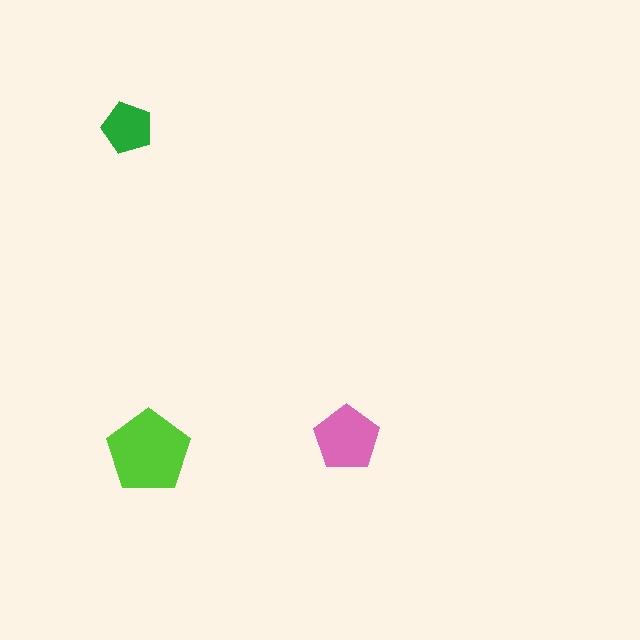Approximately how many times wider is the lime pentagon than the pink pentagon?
About 1.5 times wider.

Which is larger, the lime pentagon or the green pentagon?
The lime one.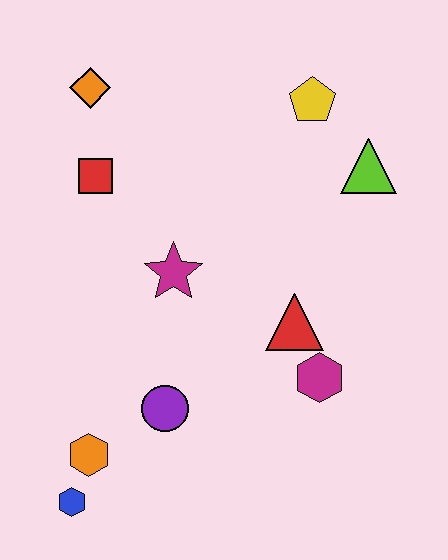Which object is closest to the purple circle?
The orange hexagon is closest to the purple circle.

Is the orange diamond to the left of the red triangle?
Yes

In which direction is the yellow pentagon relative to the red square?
The yellow pentagon is to the right of the red square.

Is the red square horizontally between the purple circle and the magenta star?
No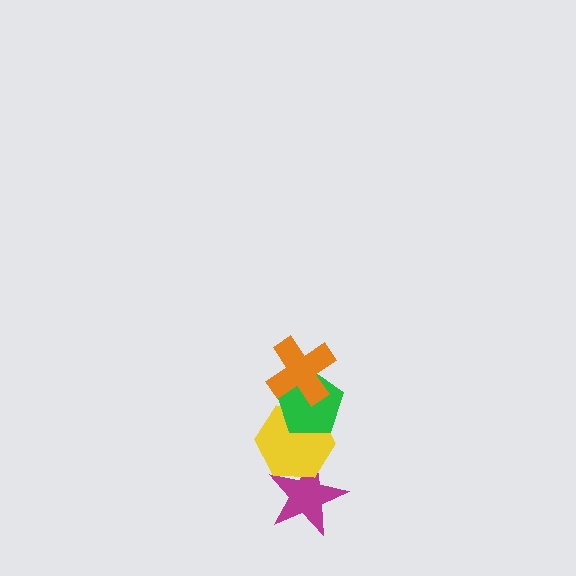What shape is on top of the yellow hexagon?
The green pentagon is on top of the yellow hexagon.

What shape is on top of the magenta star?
The yellow hexagon is on top of the magenta star.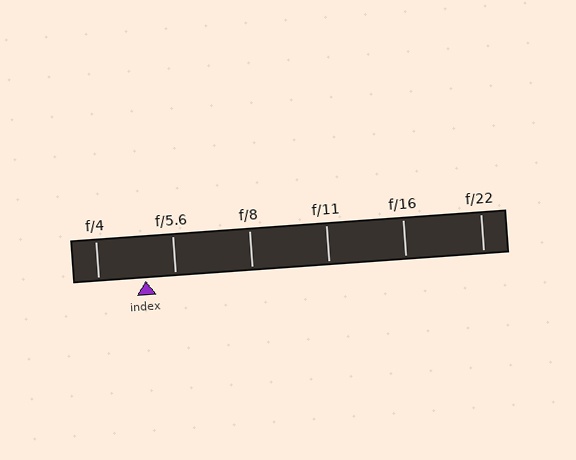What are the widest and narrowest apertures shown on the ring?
The widest aperture shown is f/4 and the narrowest is f/22.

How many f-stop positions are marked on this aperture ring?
There are 6 f-stop positions marked.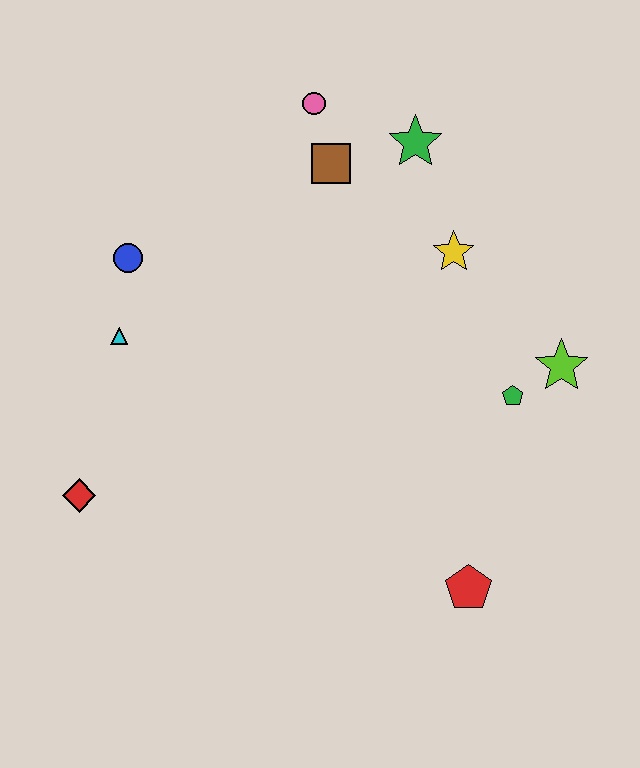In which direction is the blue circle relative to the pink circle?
The blue circle is to the left of the pink circle.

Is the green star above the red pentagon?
Yes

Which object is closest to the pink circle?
The brown square is closest to the pink circle.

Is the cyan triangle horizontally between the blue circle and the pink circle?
No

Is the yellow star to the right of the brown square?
Yes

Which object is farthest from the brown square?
The red pentagon is farthest from the brown square.